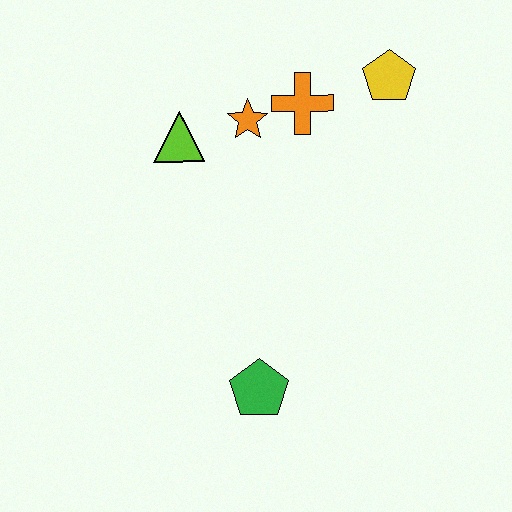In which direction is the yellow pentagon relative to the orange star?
The yellow pentagon is to the right of the orange star.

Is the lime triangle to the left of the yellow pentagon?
Yes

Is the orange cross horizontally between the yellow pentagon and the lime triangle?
Yes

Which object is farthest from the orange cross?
The green pentagon is farthest from the orange cross.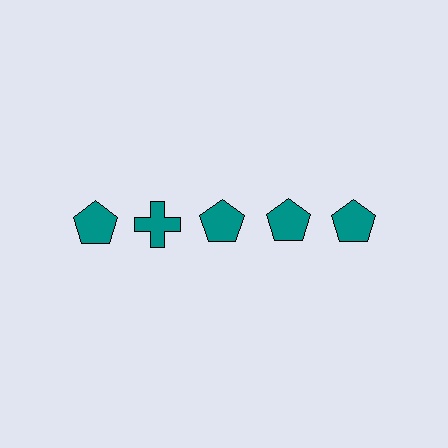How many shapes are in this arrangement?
There are 5 shapes arranged in a grid pattern.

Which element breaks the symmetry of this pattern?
The teal cross in the top row, second from left column breaks the symmetry. All other shapes are teal pentagons.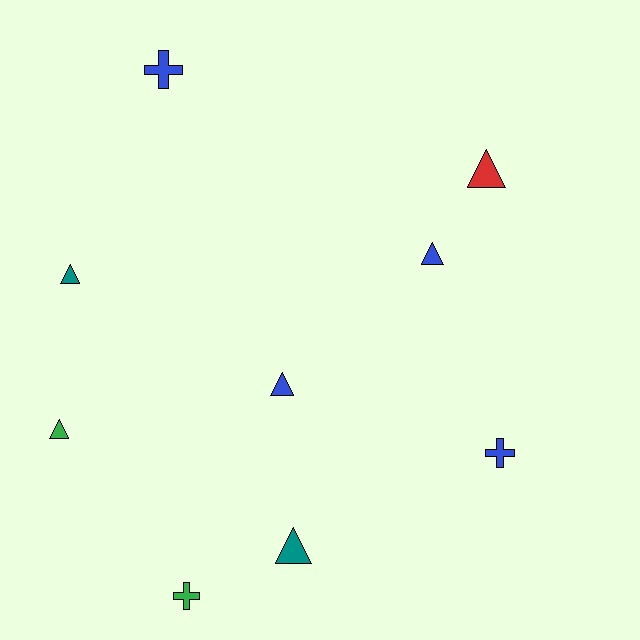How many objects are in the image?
There are 9 objects.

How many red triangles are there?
There is 1 red triangle.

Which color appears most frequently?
Blue, with 4 objects.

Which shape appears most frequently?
Triangle, with 6 objects.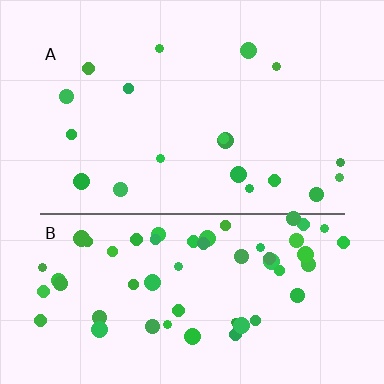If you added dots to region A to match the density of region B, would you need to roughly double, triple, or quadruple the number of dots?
Approximately triple.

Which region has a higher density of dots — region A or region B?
B (the bottom).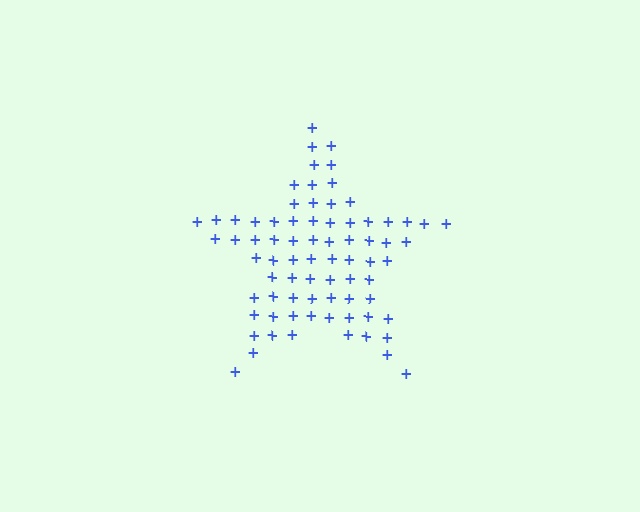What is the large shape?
The large shape is a star.